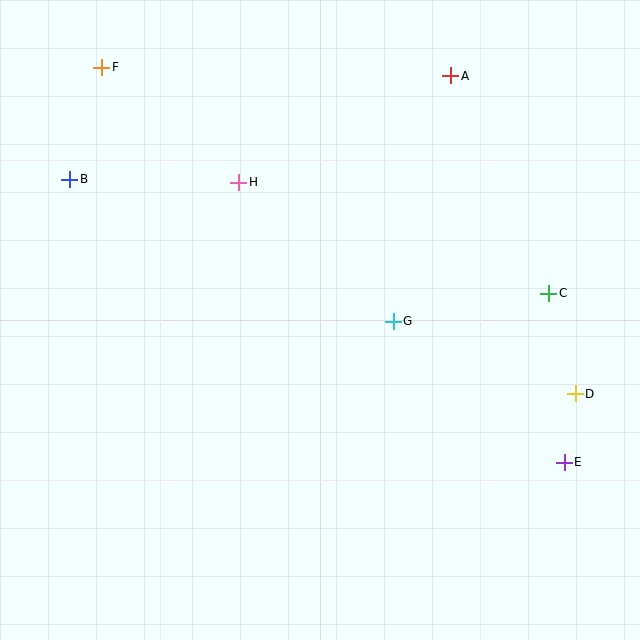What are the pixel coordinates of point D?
Point D is at (575, 394).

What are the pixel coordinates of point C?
Point C is at (549, 293).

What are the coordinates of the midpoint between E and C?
The midpoint between E and C is at (557, 378).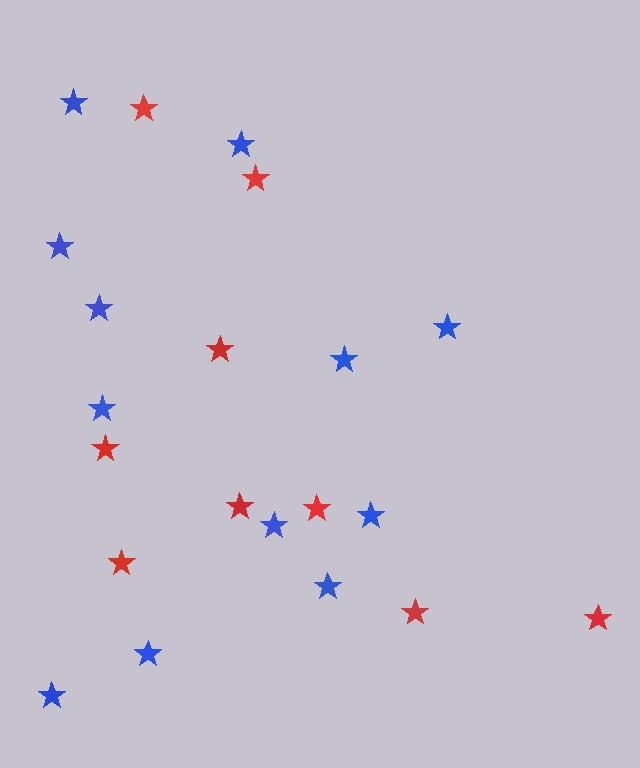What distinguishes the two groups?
There are 2 groups: one group of red stars (9) and one group of blue stars (12).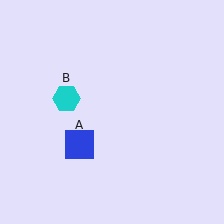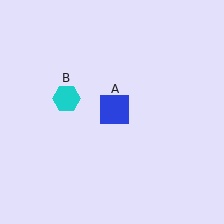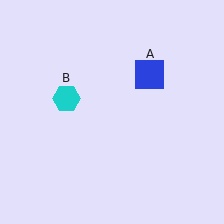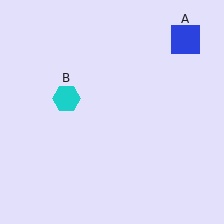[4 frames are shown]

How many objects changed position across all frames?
1 object changed position: blue square (object A).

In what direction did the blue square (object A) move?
The blue square (object A) moved up and to the right.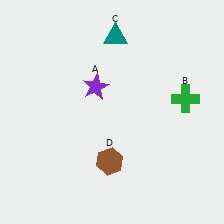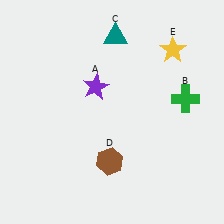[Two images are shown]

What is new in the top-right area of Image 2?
A yellow star (E) was added in the top-right area of Image 2.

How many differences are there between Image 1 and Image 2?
There is 1 difference between the two images.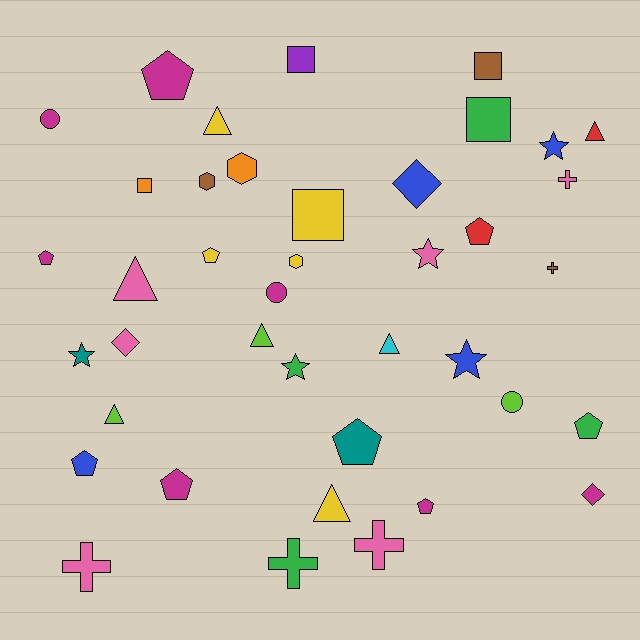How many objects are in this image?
There are 40 objects.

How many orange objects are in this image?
There are 2 orange objects.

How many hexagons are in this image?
There are 3 hexagons.